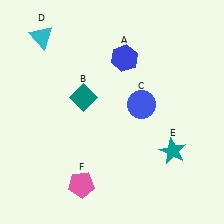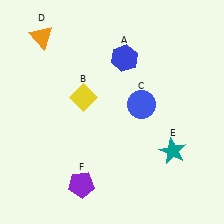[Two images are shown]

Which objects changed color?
B changed from teal to yellow. D changed from cyan to orange. F changed from pink to purple.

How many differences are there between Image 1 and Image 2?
There are 3 differences between the two images.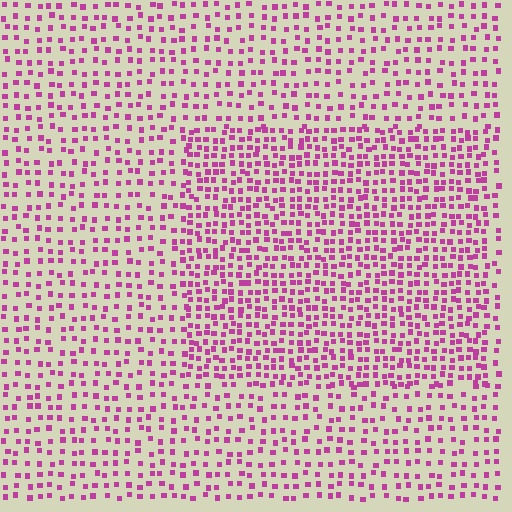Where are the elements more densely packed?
The elements are more densely packed inside the rectangle boundary.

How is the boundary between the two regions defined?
The boundary is defined by a change in element density (approximately 1.7x ratio). All elements are the same color, size, and shape.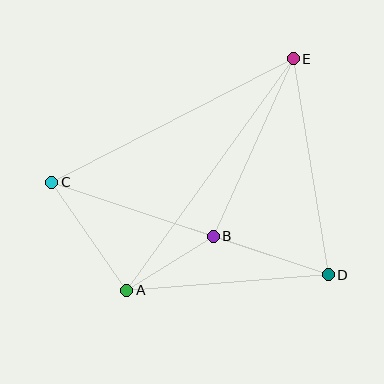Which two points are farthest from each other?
Points C and D are farthest from each other.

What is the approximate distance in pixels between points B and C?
The distance between B and C is approximately 170 pixels.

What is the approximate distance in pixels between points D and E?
The distance between D and E is approximately 219 pixels.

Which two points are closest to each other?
Points A and B are closest to each other.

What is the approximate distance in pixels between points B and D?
The distance between B and D is approximately 121 pixels.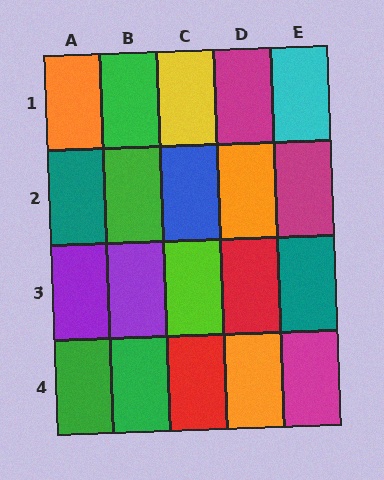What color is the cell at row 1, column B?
Green.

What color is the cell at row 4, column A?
Green.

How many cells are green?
4 cells are green.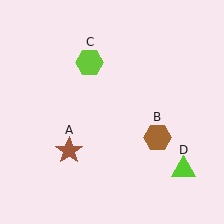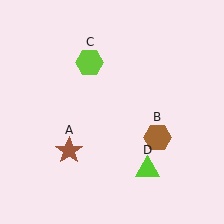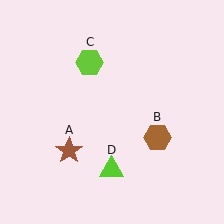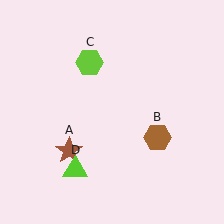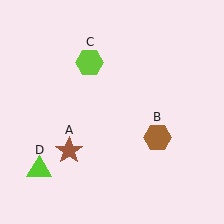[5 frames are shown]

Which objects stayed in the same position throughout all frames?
Brown star (object A) and brown hexagon (object B) and lime hexagon (object C) remained stationary.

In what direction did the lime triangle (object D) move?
The lime triangle (object D) moved left.